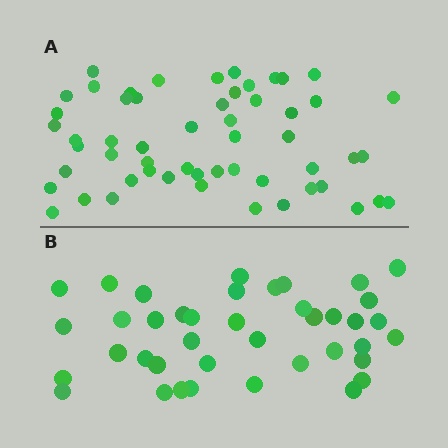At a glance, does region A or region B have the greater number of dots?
Region A (the top region) has more dots.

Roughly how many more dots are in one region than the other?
Region A has approximately 15 more dots than region B.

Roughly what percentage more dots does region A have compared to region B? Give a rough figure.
About 40% more.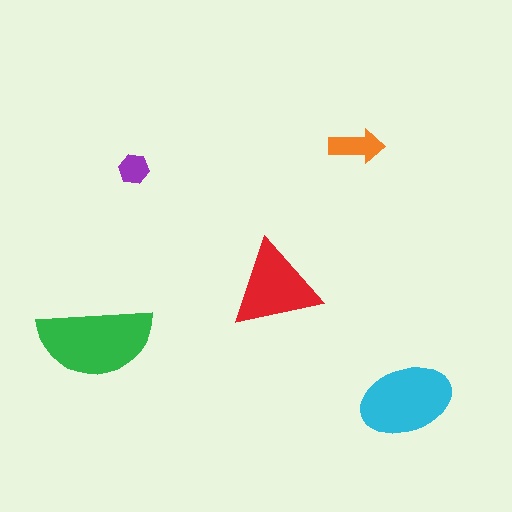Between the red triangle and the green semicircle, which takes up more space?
The green semicircle.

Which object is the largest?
The green semicircle.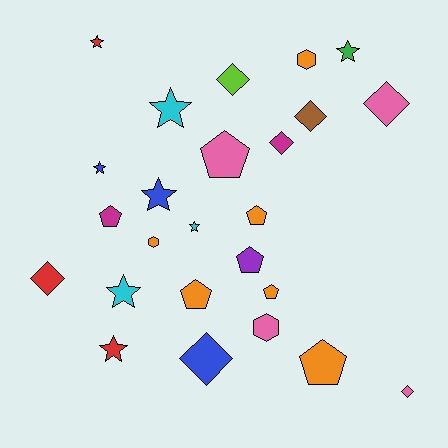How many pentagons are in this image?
There are 7 pentagons.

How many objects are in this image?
There are 25 objects.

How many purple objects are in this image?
There is 1 purple object.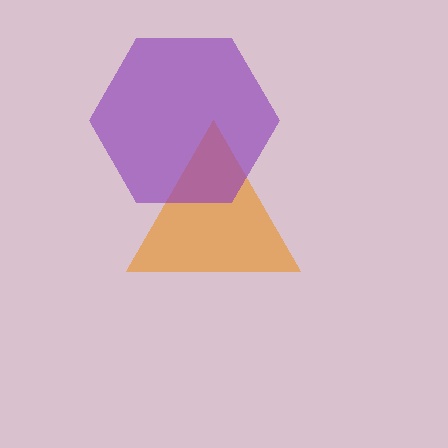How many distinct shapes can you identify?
There are 2 distinct shapes: an orange triangle, a purple hexagon.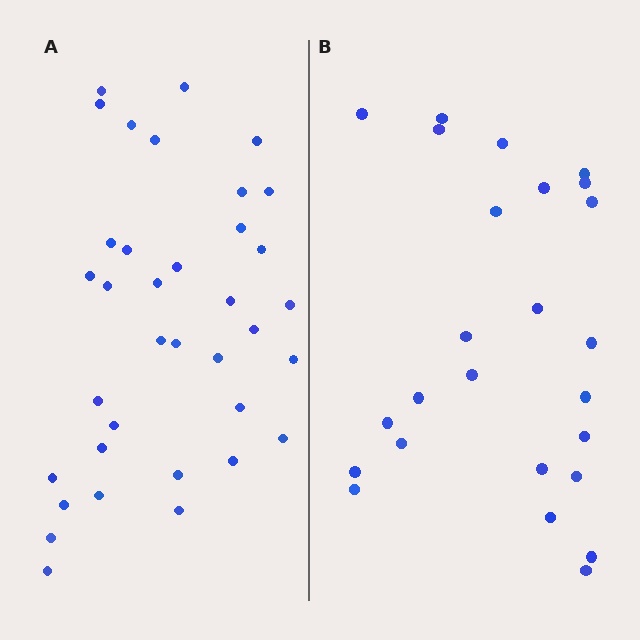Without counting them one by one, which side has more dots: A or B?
Region A (the left region) has more dots.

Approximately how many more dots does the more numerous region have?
Region A has roughly 12 or so more dots than region B.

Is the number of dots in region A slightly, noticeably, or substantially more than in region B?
Region A has noticeably more, but not dramatically so. The ratio is roughly 1.4 to 1.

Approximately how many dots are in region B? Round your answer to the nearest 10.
About 20 dots. (The exact count is 25, which rounds to 20.)